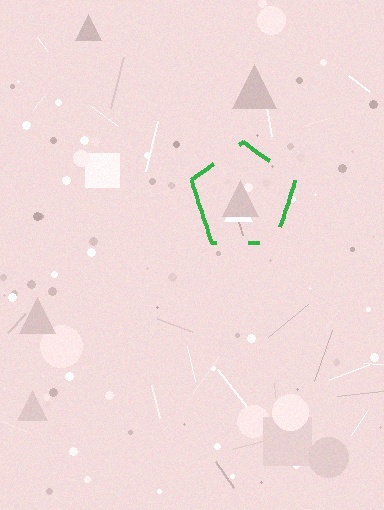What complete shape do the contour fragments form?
The contour fragments form a pentagon.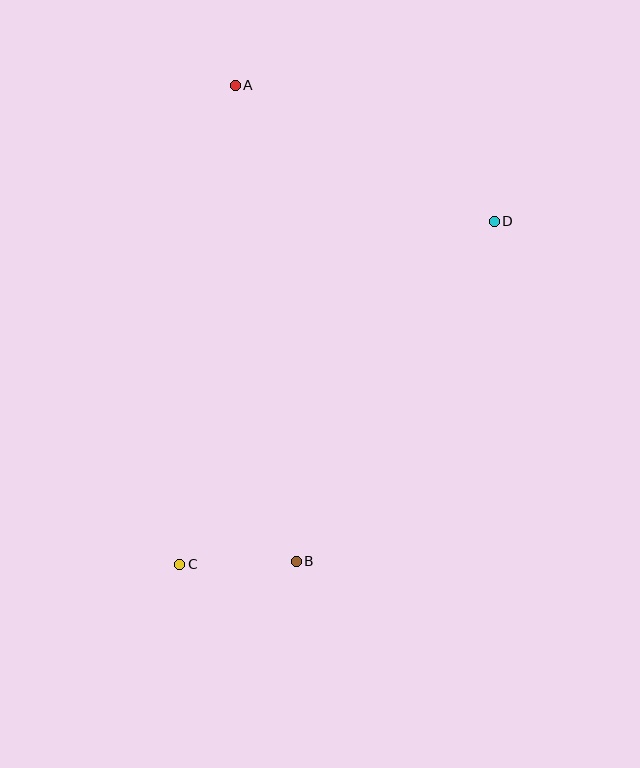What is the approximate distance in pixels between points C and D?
The distance between C and D is approximately 465 pixels.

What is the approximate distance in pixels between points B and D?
The distance between B and D is approximately 394 pixels.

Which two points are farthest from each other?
Points A and C are farthest from each other.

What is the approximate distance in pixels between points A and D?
The distance between A and D is approximately 292 pixels.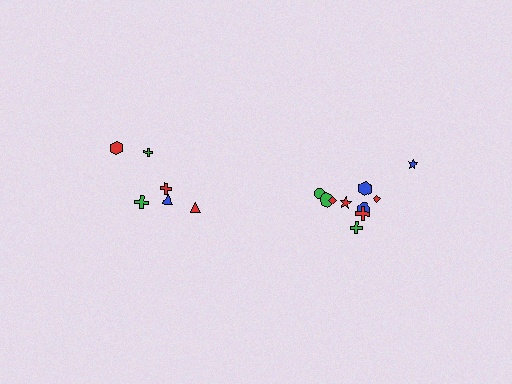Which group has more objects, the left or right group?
The right group.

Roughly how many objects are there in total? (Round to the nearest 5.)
Roughly 15 objects in total.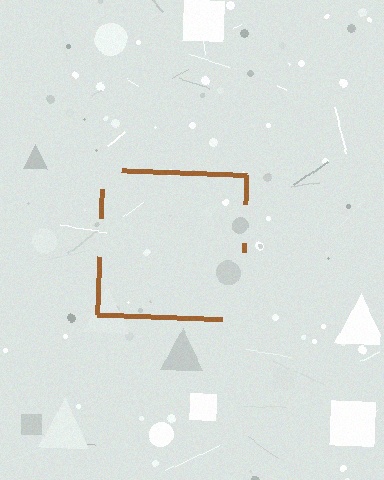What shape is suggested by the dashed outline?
The dashed outline suggests a square.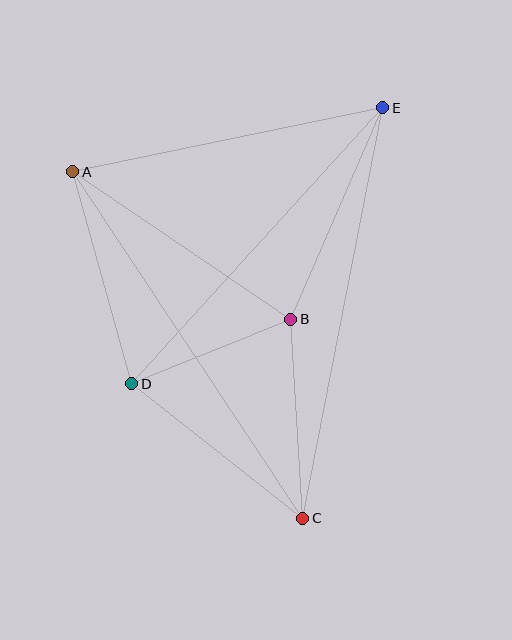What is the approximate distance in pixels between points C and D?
The distance between C and D is approximately 217 pixels.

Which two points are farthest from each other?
Points C and E are farthest from each other.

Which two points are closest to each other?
Points B and D are closest to each other.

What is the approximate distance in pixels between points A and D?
The distance between A and D is approximately 220 pixels.